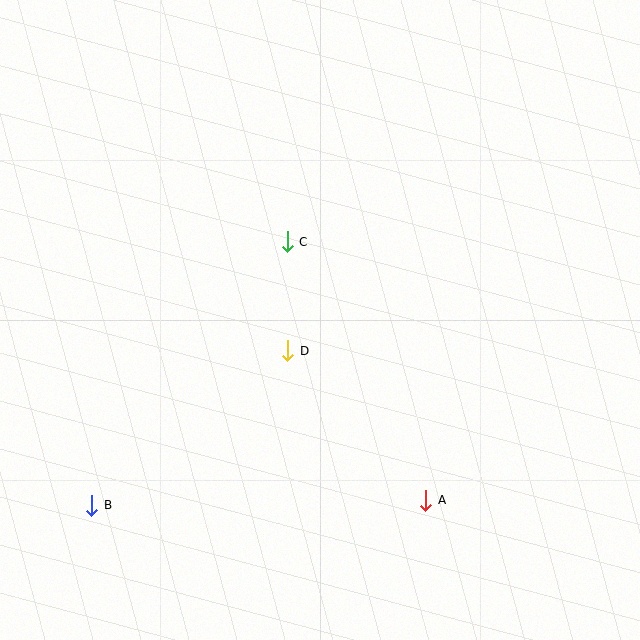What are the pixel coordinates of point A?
Point A is at (426, 500).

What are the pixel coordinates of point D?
Point D is at (288, 351).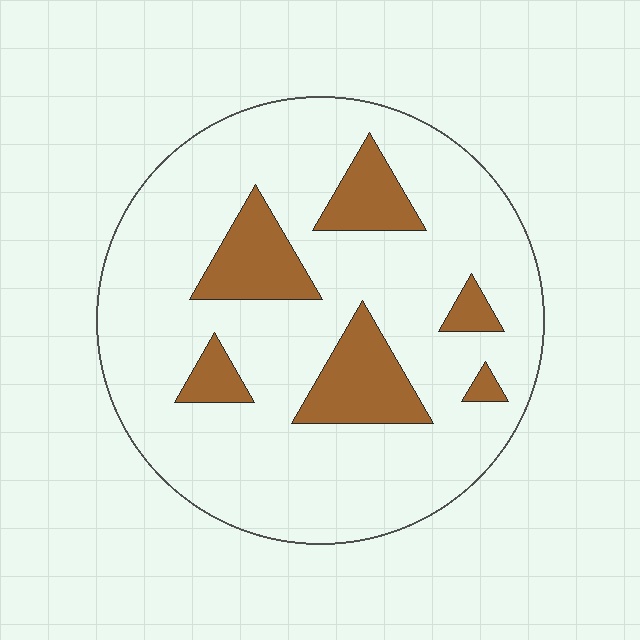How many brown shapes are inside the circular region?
6.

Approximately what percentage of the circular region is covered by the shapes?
Approximately 20%.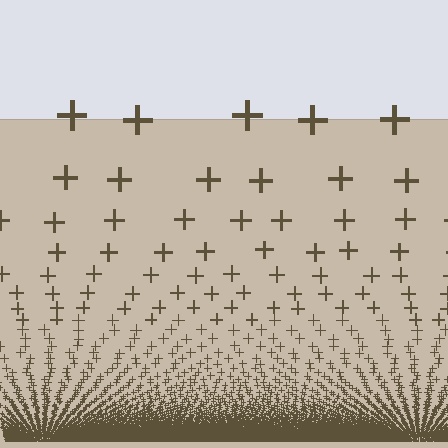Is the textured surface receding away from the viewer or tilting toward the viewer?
The surface appears to tilt toward the viewer. Texture elements get larger and sparser toward the top.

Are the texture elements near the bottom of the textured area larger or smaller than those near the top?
Smaller. The gradient is inverted — elements near the bottom are smaller and denser.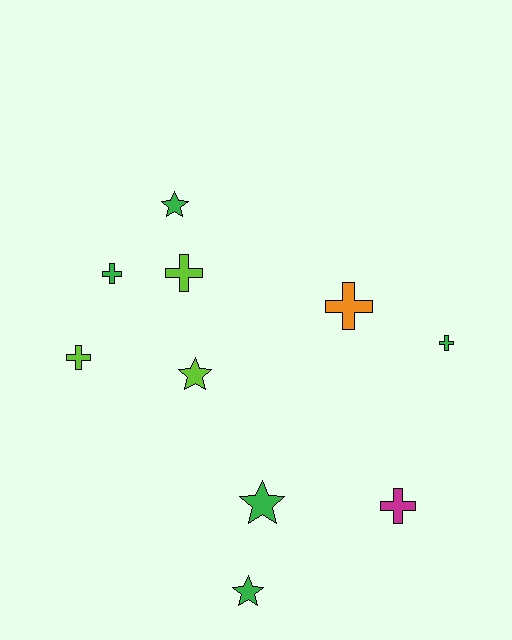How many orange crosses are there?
There is 1 orange cross.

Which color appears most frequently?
Green, with 5 objects.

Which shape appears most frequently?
Cross, with 6 objects.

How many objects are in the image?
There are 10 objects.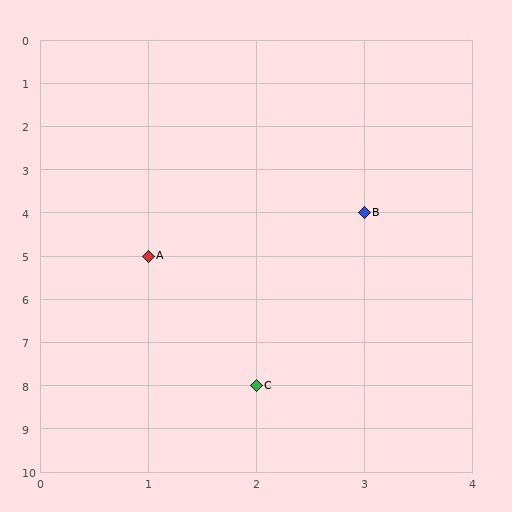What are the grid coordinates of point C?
Point C is at grid coordinates (2, 8).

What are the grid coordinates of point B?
Point B is at grid coordinates (3, 4).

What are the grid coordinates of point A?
Point A is at grid coordinates (1, 5).